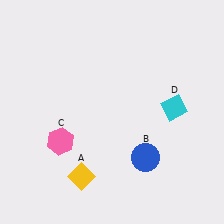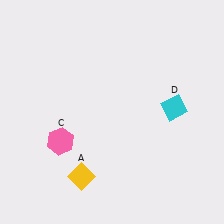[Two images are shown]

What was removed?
The blue circle (B) was removed in Image 2.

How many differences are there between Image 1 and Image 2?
There is 1 difference between the two images.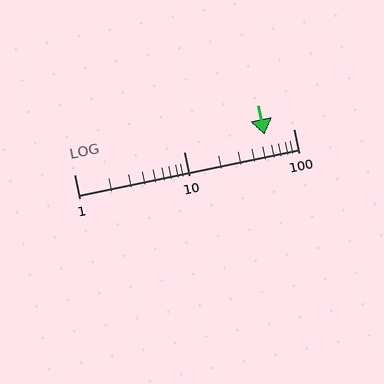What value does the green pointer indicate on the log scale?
The pointer indicates approximately 54.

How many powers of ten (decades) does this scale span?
The scale spans 2 decades, from 1 to 100.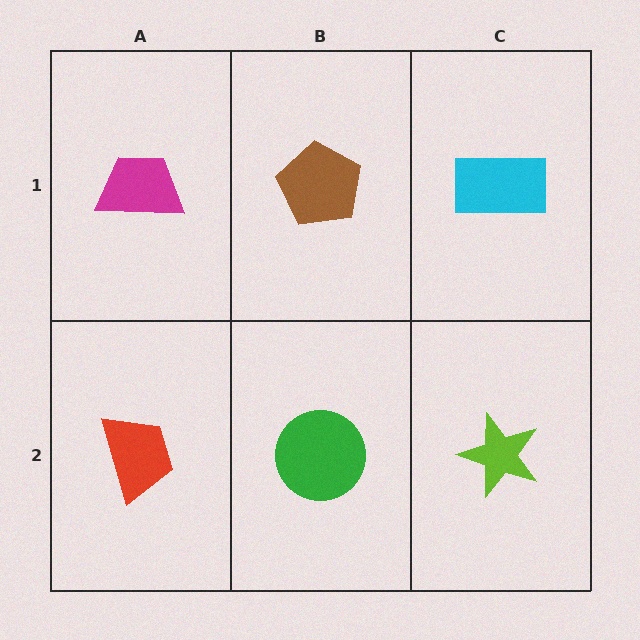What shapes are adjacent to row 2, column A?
A magenta trapezoid (row 1, column A), a green circle (row 2, column B).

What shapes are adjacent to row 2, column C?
A cyan rectangle (row 1, column C), a green circle (row 2, column B).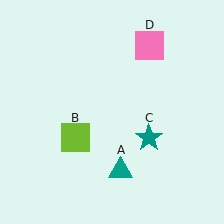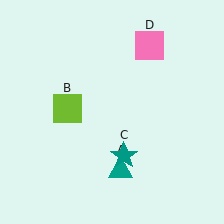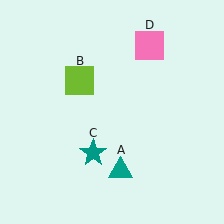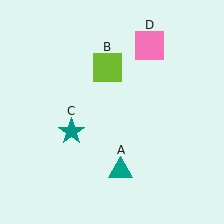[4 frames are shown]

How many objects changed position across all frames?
2 objects changed position: lime square (object B), teal star (object C).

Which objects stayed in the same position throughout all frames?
Teal triangle (object A) and pink square (object D) remained stationary.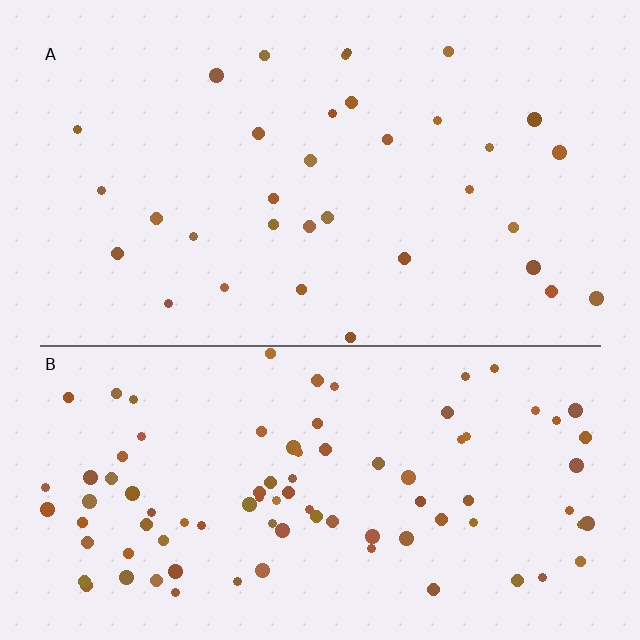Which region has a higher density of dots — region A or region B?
B (the bottom).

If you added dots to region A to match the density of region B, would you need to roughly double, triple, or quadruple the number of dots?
Approximately triple.